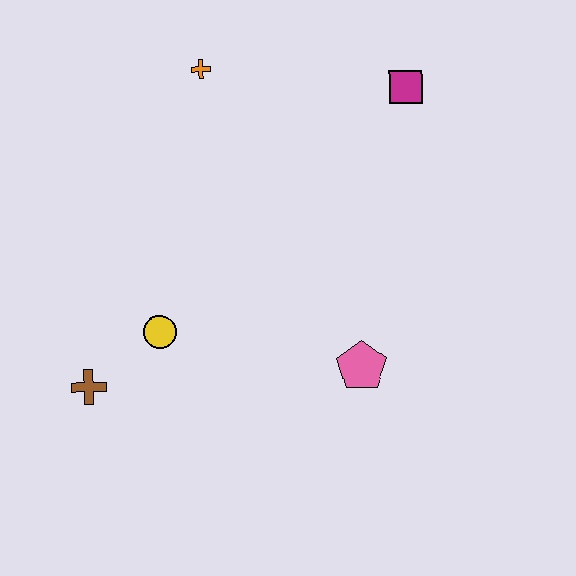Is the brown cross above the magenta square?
No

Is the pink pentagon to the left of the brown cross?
No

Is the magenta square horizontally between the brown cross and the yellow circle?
No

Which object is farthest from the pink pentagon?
The orange cross is farthest from the pink pentagon.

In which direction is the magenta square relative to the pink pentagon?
The magenta square is above the pink pentagon.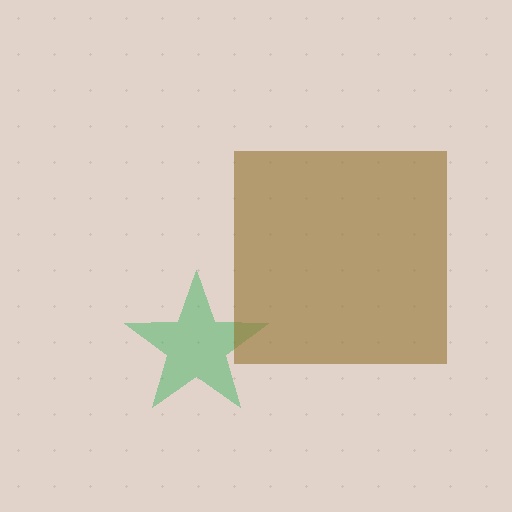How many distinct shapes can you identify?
There are 2 distinct shapes: a green star, a brown square.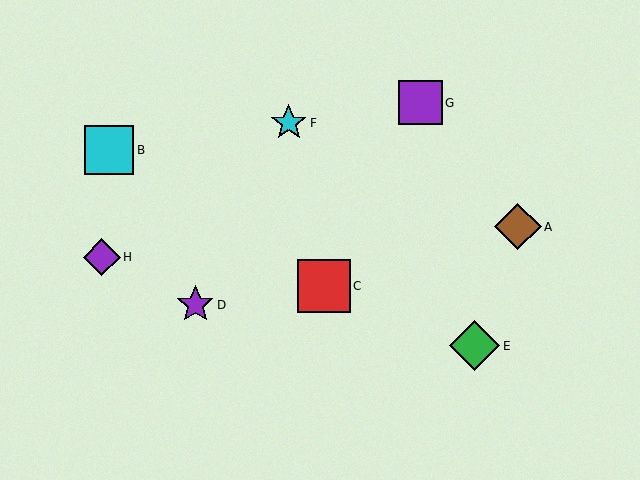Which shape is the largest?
The red square (labeled C) is the largest.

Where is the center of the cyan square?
The center of the cyan square is at (109, 150).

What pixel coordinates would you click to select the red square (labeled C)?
Click at (324, 286) to select the red square C.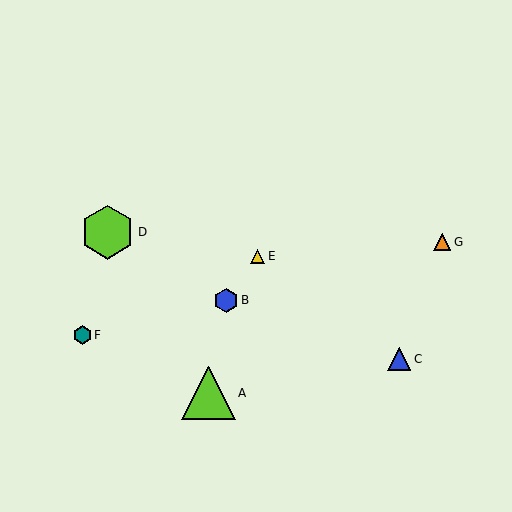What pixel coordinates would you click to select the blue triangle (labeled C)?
Click at (399, 359) to select the blue triangle C.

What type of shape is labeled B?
Shape B is a blue hexagon.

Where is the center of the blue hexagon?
The center of the blue hexagon is at (226, 300).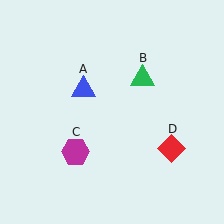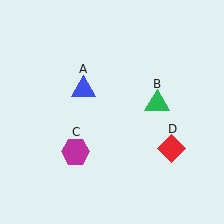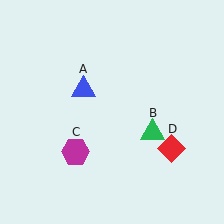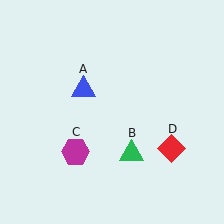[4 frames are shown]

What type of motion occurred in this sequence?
The green triangle (object B) rotated clockwise around the center of the scene.